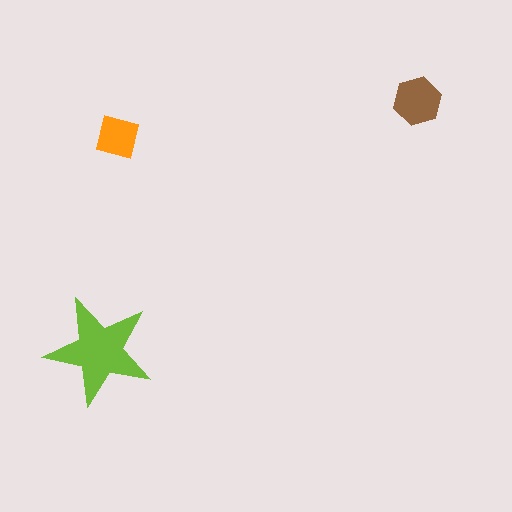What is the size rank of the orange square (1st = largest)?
3rd.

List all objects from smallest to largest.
The orange square, the brown hexagon, the lime star.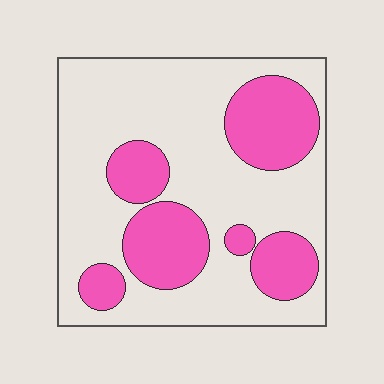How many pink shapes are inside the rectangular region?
6.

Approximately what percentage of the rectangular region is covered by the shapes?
Approximately 30%.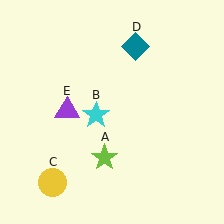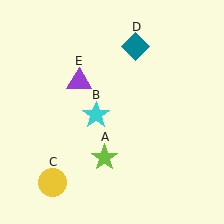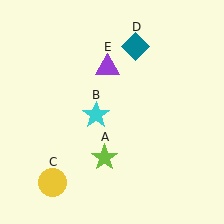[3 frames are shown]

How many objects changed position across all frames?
1 object changed position: purple triangle (object E).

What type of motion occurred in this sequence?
The purple triangle (object E) rotated clockwise around the center of the scene.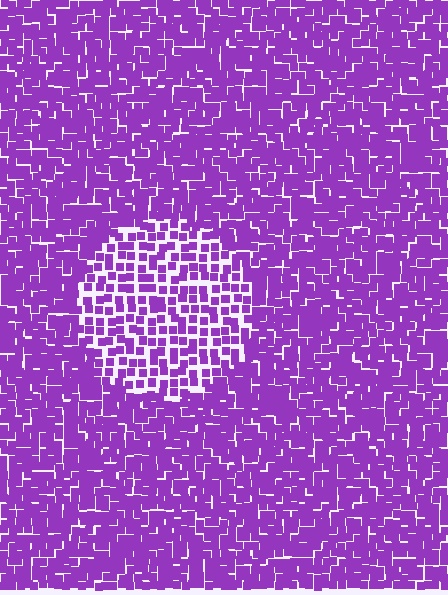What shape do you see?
I see a circle.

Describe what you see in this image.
The image contains small purple elements arranged at two different densities. A circle-shaped region is visible where the elements are less densely packed than the surrounding area.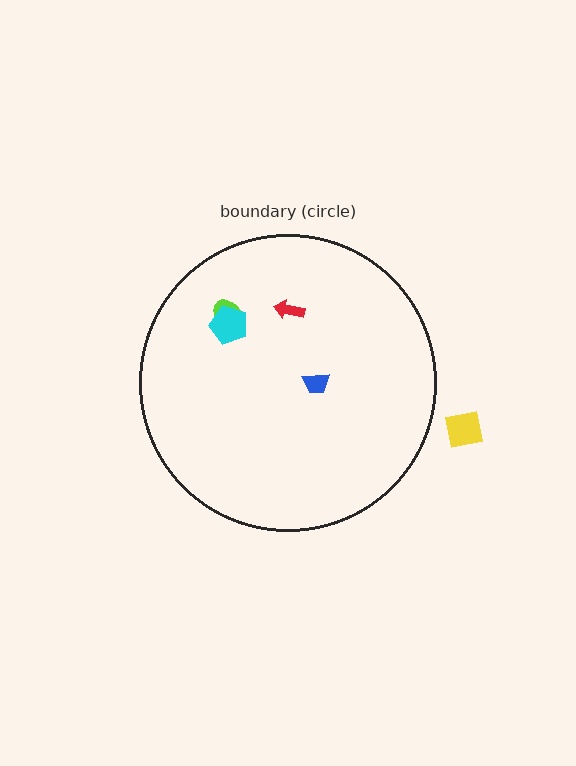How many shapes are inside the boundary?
4 inside, 1 outside.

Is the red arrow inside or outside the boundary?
Inside.